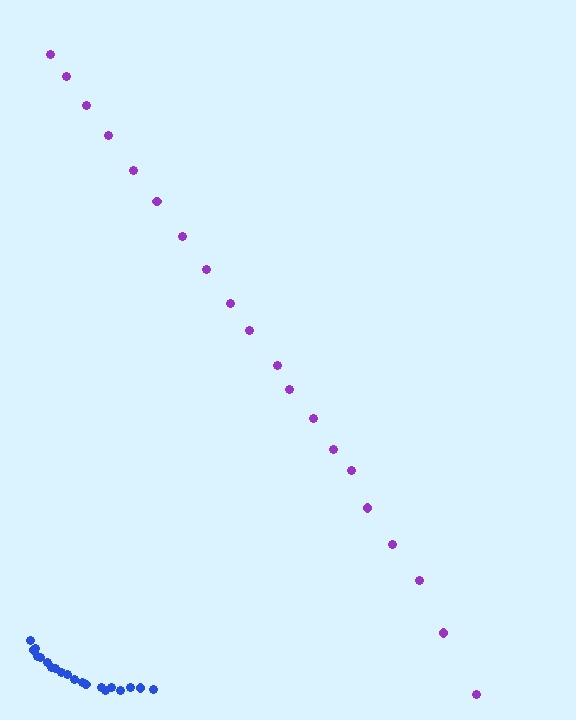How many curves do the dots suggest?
There are 2 distinct paths.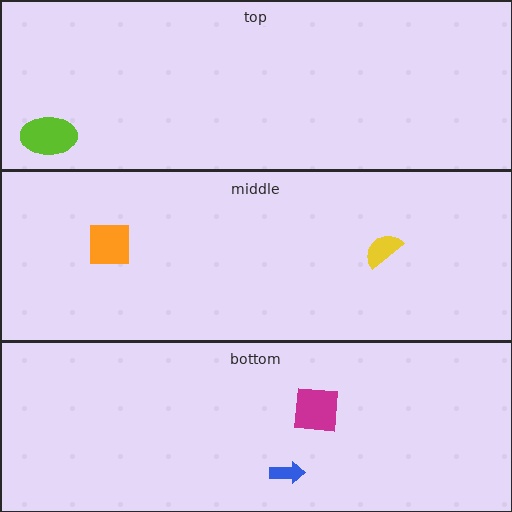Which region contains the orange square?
The middle region.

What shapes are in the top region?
The lime ellipse.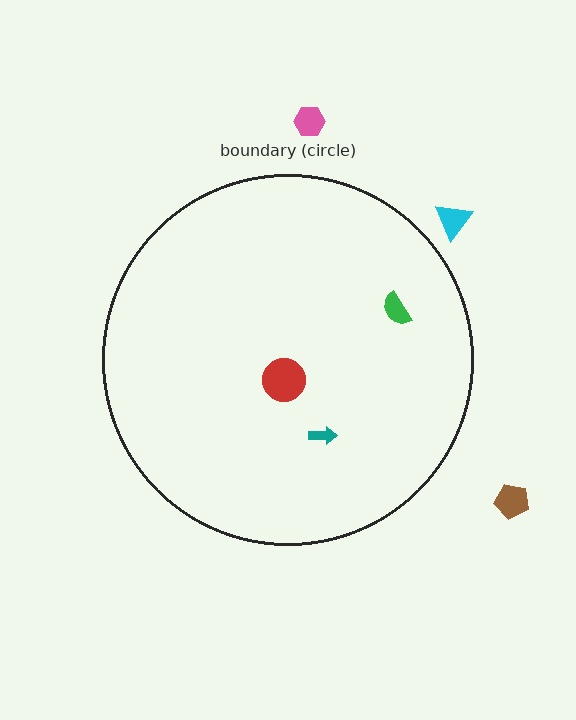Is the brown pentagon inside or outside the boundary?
Outside.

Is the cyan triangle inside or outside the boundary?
Outside.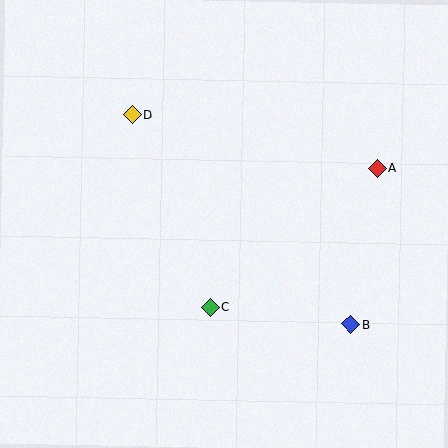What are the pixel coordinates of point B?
Point B is at (351, 324).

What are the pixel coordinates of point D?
Point D is at (132, 115).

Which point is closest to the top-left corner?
Point D is closest to the top-left corner.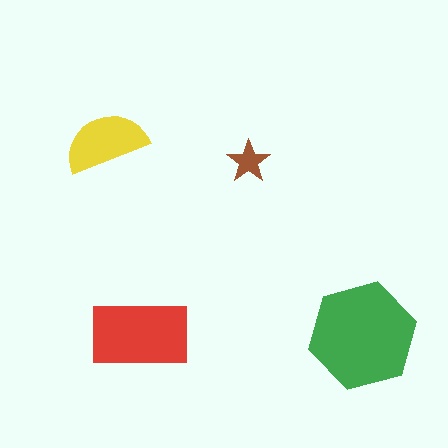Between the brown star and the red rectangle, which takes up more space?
The red rectangle.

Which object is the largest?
The green hexagon.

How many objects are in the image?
There are 4 objects in the image.